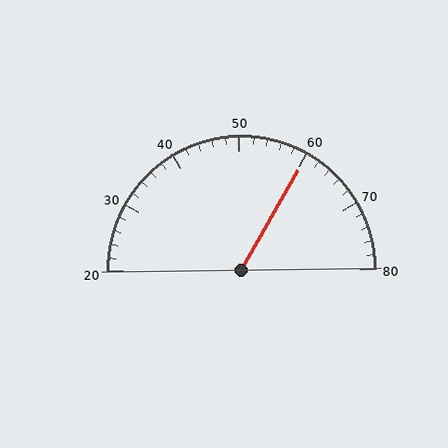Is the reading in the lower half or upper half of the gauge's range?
The reading is in the upper half of the range (20 to 80).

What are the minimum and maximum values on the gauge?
The gauge ranges from 20 to 80.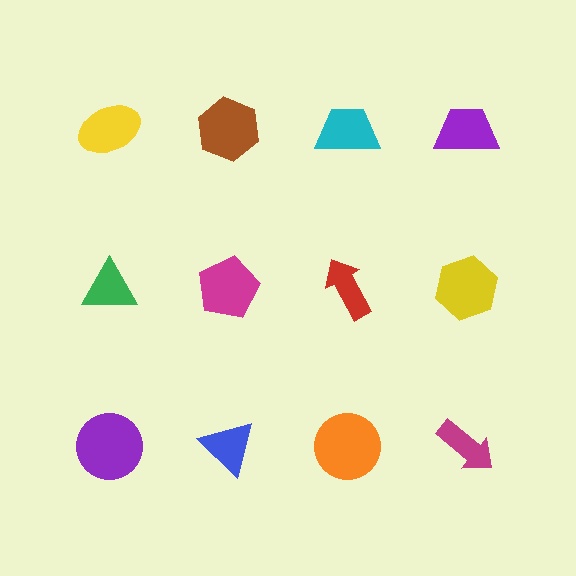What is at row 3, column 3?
An orange circle.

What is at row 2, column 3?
A red arrow.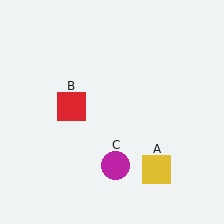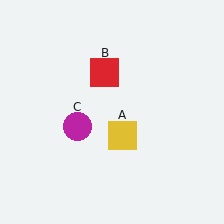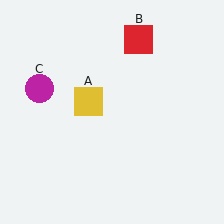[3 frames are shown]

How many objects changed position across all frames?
3 objects changed position: yellow square (object A), red square (object B), magenta circle (object C).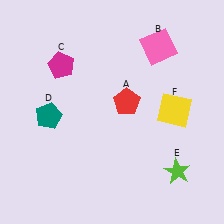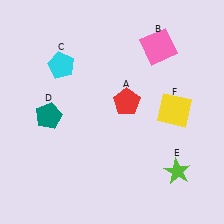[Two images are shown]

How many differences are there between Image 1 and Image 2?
There is 1 difference between the two images.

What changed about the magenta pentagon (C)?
In Image 1, C is magenta. In Image 2, it changed to cyan.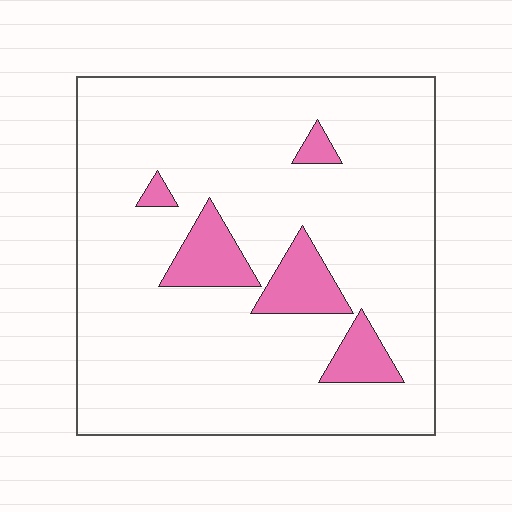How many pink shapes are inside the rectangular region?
5.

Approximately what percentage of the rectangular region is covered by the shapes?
Approximately 10%.